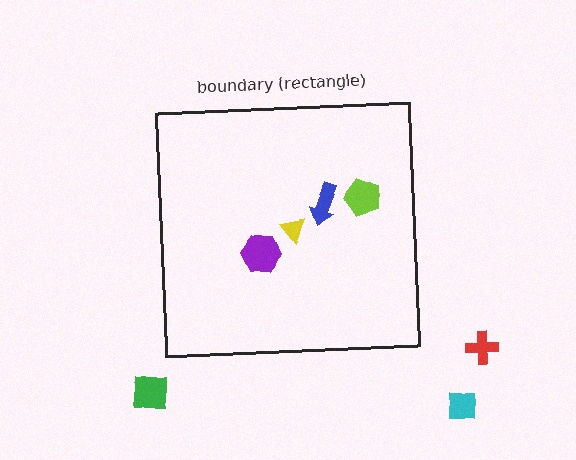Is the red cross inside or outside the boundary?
Outside.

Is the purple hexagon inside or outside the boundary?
Inside.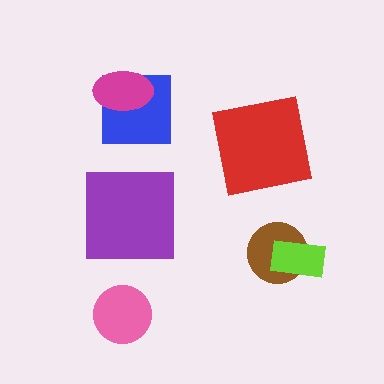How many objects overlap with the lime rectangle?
1 object overlaps with the lime rectangle.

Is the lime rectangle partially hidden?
No, no other shape covers it.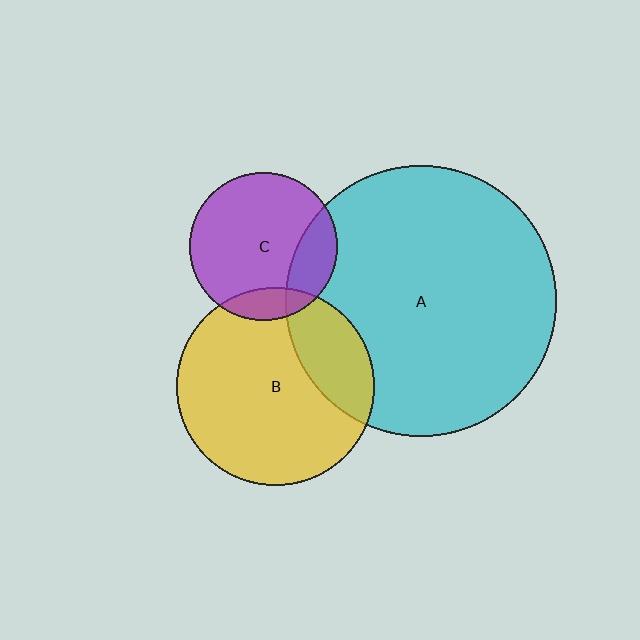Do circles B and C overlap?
Yes.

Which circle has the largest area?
Circle A (cyan).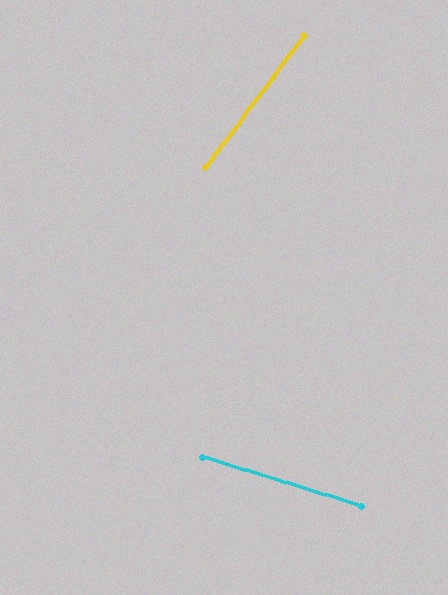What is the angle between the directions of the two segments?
Approximately 71 degrees.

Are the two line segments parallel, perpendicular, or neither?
Neither parallel nor perpendicular — they differ by about 71°.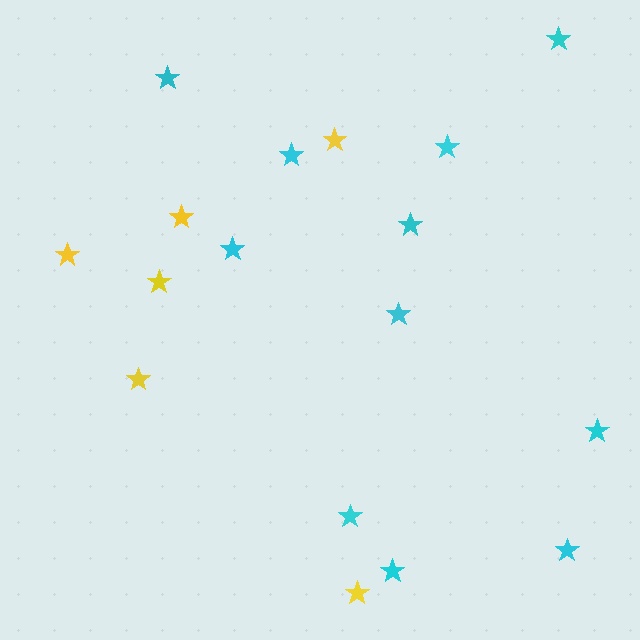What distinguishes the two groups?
There are 2 groups: one group of yellow stars (6) and one group of cyan stars (11).